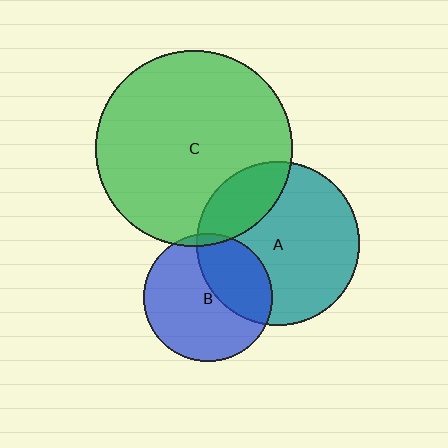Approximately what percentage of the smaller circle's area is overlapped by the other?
Approximately 35%.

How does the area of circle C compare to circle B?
Approximately 2.3 times.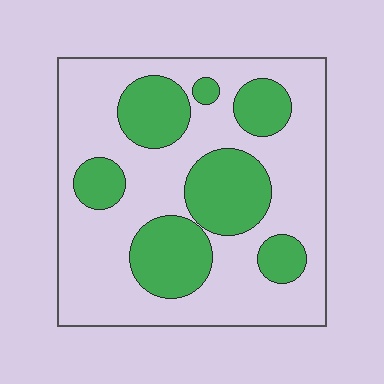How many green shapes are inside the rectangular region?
7.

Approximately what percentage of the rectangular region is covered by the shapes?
Approximately 30%.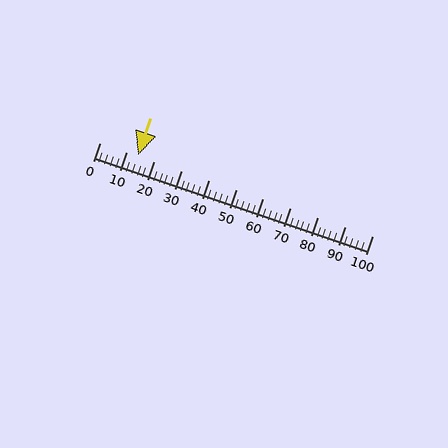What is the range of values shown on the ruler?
The ruler shows values from 0 to 100.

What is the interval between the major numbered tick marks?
The major tick marks are spaced 10 units apart.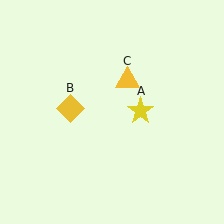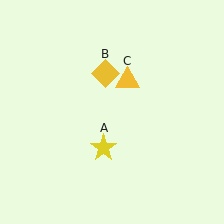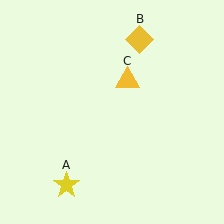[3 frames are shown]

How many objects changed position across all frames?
2 objects changed position: yellow star (object A), yellow diamond (object B).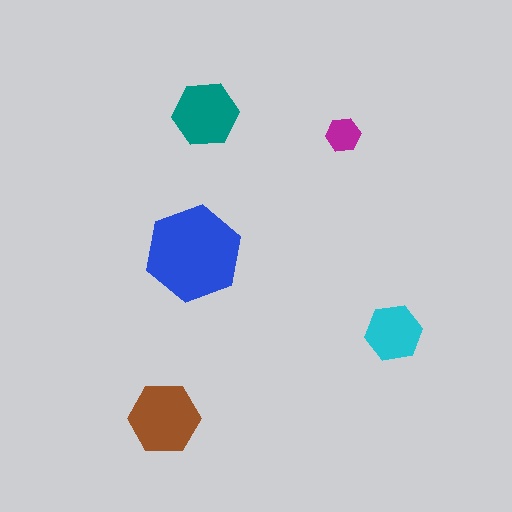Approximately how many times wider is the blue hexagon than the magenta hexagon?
About 2.5 times wider.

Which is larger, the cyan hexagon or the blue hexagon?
The blue one.